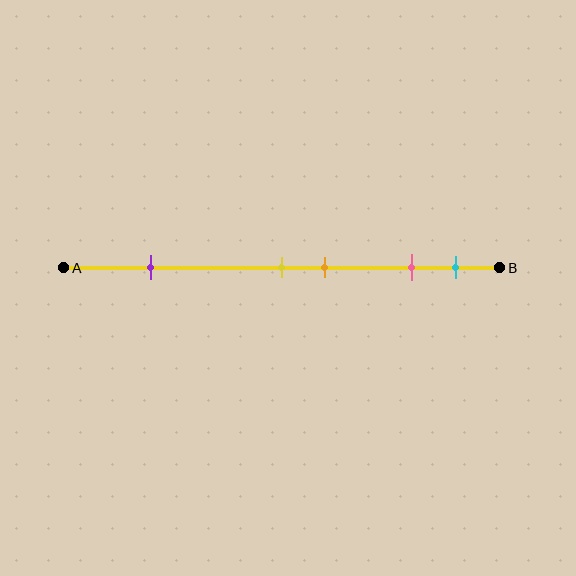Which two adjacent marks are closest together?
The yellow and orange marks are the closest adjacent pair.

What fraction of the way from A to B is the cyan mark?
The cyan mark is approximately 90% (0.9) of the way from A to B.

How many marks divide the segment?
There are 5 marks dividing the segment.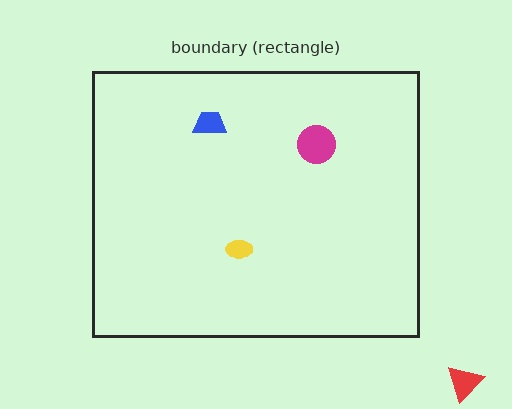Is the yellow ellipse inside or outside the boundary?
Inside.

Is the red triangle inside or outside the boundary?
Outside.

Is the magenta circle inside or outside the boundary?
Inside.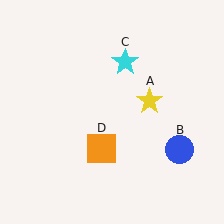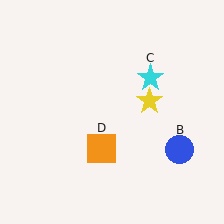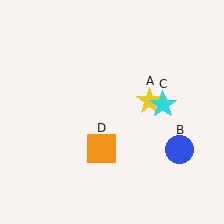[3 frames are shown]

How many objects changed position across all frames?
1 object changed position: cyan star (object C).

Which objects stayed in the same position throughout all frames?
Yellow star (object A) and blue circle (object B) and orange square (object D) remained stationary.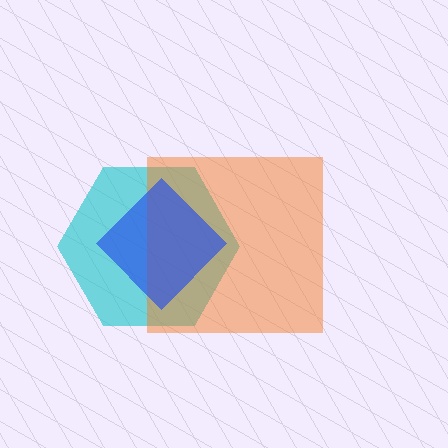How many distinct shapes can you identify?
There are 3 distinct shapes: a cyan hexagon, an orange square, a blue diamond.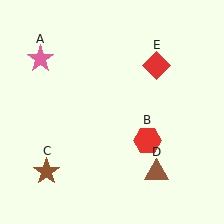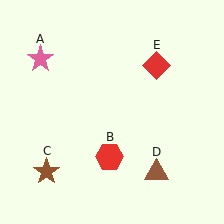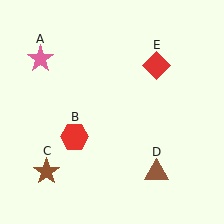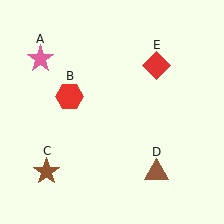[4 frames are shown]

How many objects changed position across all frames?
1 object changed position: red hexagon (object B).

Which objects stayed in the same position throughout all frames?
Pink star (object A) and brown star (object C) and brown triangle (object D) and red diamond (object E) remained stationary.